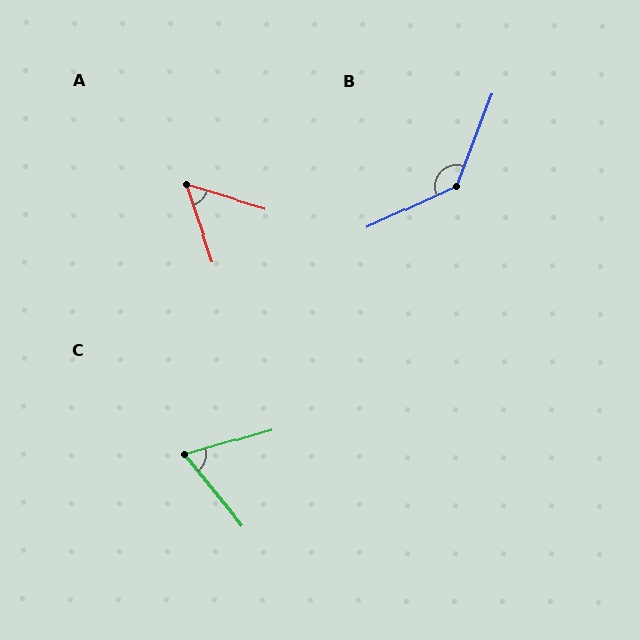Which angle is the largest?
B, at approximately 136 degrees.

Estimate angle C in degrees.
Approximately 67 degrees.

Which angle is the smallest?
A, at approximately 54 degrees.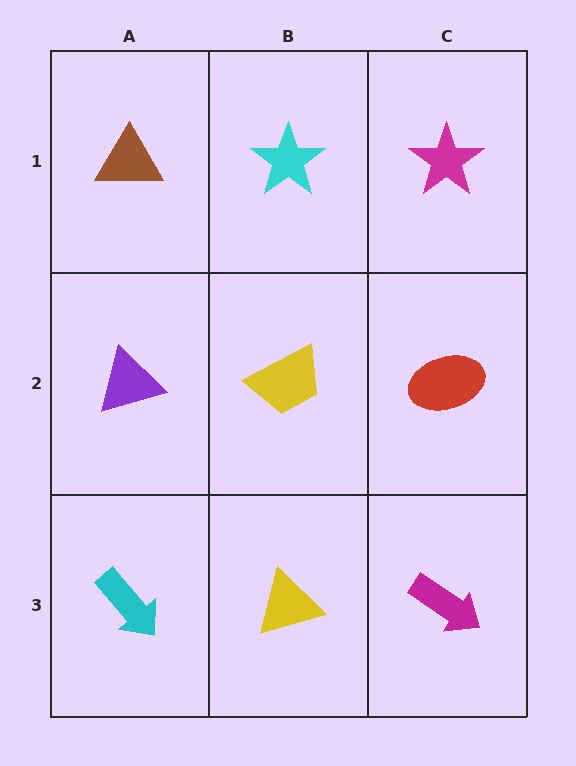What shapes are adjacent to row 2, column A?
A brown triangle (row 1, column A), a cyan arrow (row 3, column A), a yellow trapezoid (row 2, column B).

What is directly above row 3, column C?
A red ellipse.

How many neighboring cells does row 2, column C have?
3.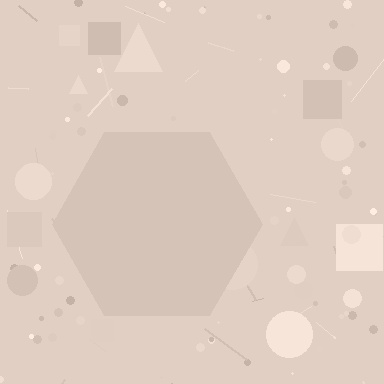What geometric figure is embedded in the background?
A hexagon is embedded in the background.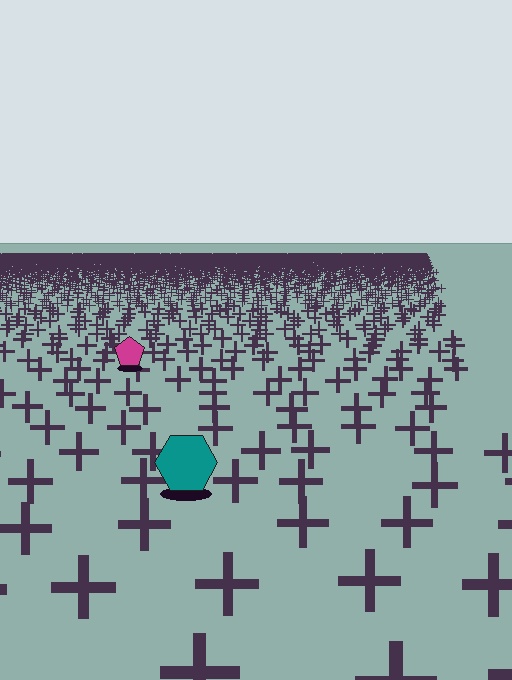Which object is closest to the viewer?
The teal hexagon is closest. The texture marks near it are larger and more spread out.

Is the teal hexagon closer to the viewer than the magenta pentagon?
Yes. The teal hexagon is closer — you can tell from the texture gradient: the ground texture is coarser near it.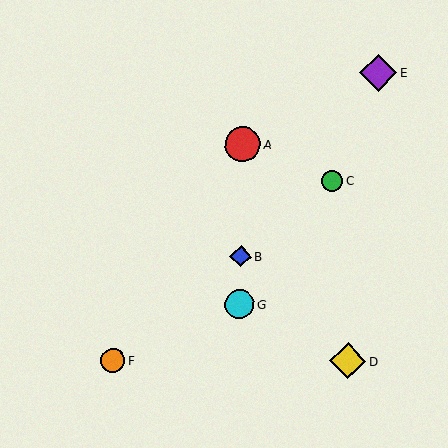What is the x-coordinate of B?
Object B is at x≈241.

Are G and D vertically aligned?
No, G is at x≈240 and D is at x≈348.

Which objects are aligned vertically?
Objects A, B, G are aligned vertically.